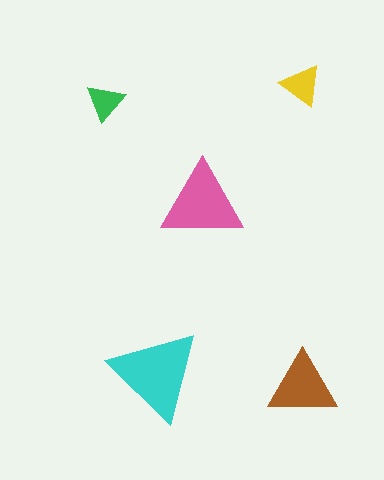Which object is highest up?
The yellow triangle is topmost.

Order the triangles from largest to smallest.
the cyan one, the pink one, the brown one, the yellow one, the green one.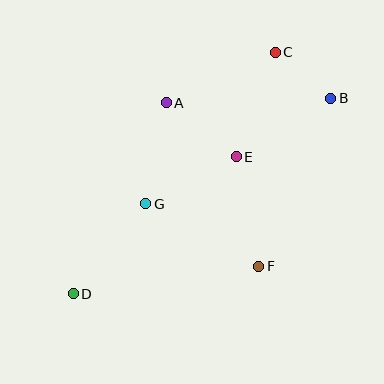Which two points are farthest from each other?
Points B and D are farthest from each other.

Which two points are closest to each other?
Points B and C are closest to each other.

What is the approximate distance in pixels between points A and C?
The distance between A and C is approximately 120 pixels.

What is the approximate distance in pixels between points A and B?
The distance between A and B is approximately 165 pixels.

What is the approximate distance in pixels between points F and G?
The distance between F and G is approximately 129 pixels.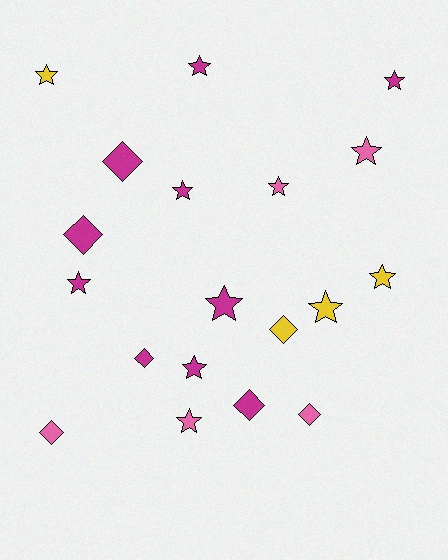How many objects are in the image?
There are 19 objects.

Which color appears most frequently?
Magenta, with 10 objects.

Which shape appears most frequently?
Star, with 12 objects.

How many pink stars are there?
There are 3 pink stars.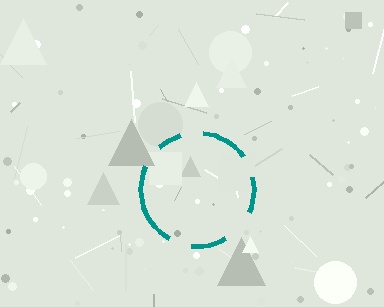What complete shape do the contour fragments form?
The contour fragments form a circle.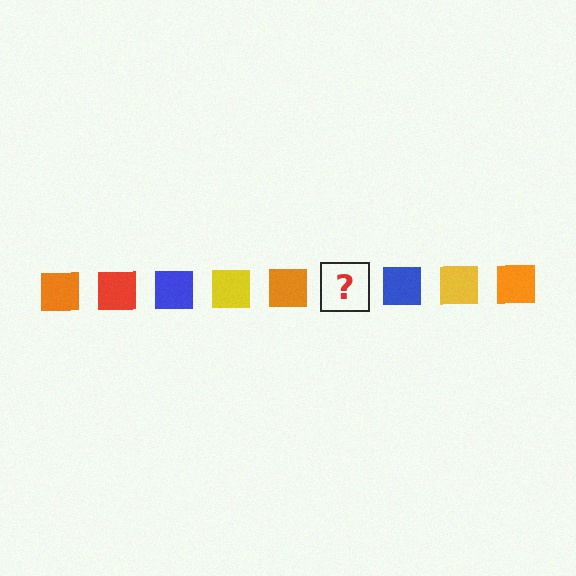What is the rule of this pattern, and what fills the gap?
The rule is that the pattern cycles through orange, red, blue, yellow squares. The gap should be filled with a red square.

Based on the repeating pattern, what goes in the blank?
The blank should be a red square.